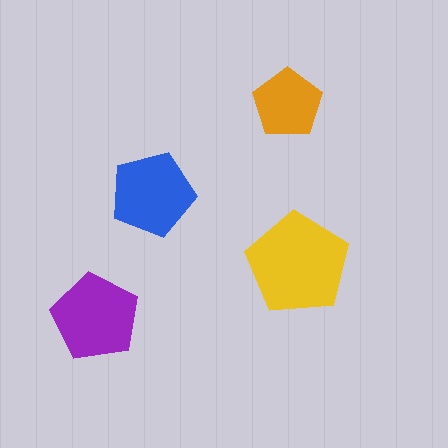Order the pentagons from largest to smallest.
the yellow one, the purple one, the blue one, the orange one.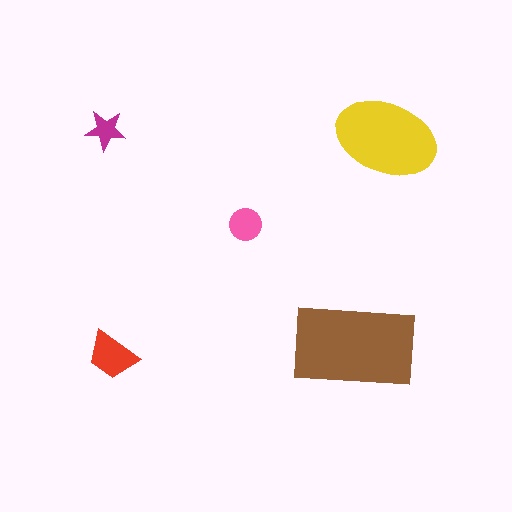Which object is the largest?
The brown rectangle.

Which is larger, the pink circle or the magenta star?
The pink circle.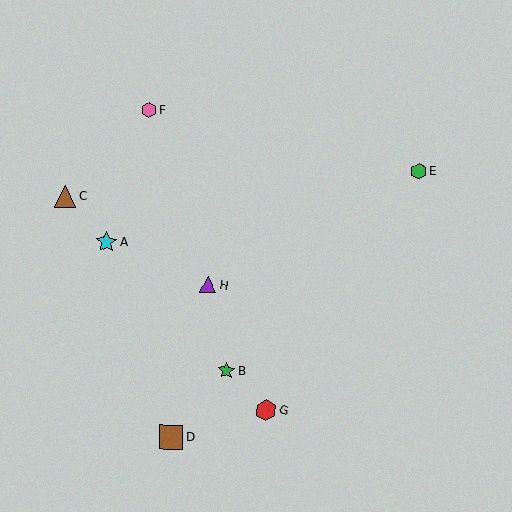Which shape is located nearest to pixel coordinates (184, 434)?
The brown square (labeled D) at (171, 437) is nearest to that location.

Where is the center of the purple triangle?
The center of the purple triangle is at (208, 285).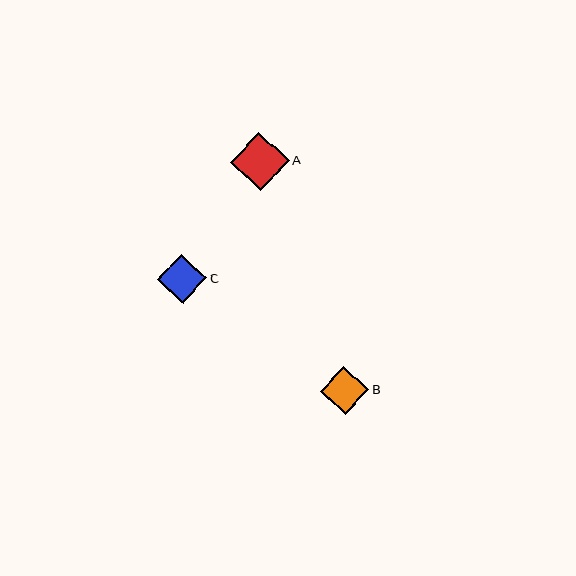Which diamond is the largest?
Diamond A is the largest with a size of approximately 59 pixels.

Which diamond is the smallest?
Diamond B is the smallest with a size of approximately 49 pixels.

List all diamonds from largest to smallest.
From largest to smallest: A, C, B.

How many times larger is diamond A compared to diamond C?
Diamond A is approximately 1.2 times the size of diamond C.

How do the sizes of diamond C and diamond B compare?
Diamond C and diamond B are approximately the same size.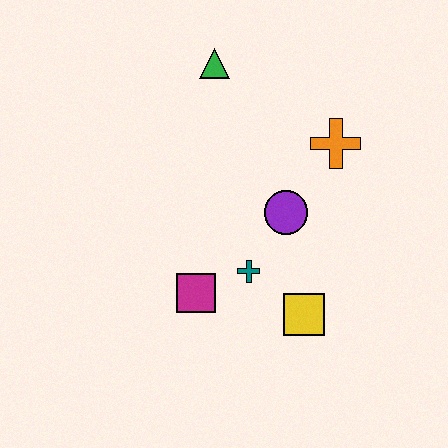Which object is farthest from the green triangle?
The yellow square is farthest from the green triangle.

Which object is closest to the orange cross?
The purple circle is closest to the orange cross.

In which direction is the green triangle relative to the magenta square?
The green triangle is above the magenta square.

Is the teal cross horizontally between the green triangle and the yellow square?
Yes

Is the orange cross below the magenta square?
No